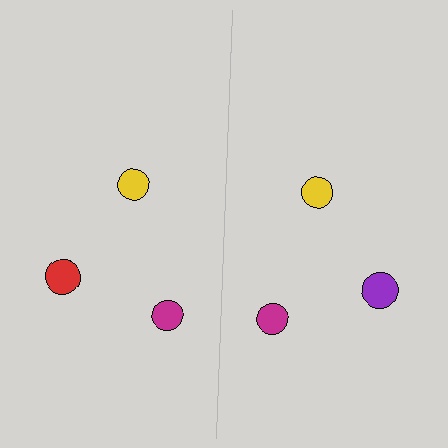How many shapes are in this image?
There are 6 shapes in this image.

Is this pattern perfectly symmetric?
No, the pattern is not perfectly symmetric. The purple circle on the right side breaks the symmetry — its mirror counterpart is red.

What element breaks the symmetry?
The purple circle on the right side breaks the symmetry — its mirror counterpart is red.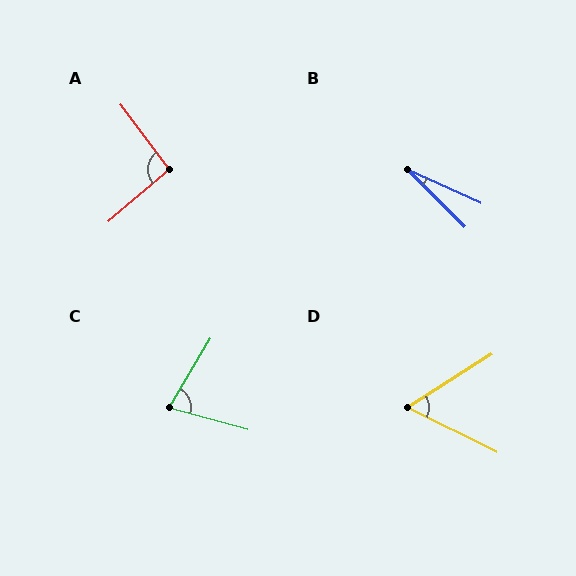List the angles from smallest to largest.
B (20°), D (59°), C (75°), A (93°).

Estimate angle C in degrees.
Approximately 75 degrees.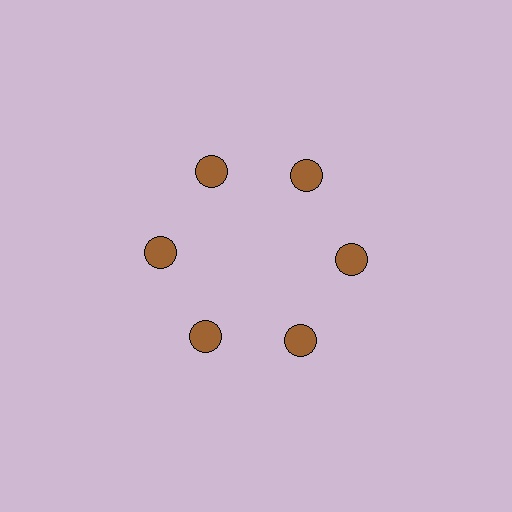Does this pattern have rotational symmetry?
Yes, this pattern has 6-fold rotational symmetry. It looks the same after rotating 60 degrees around the center.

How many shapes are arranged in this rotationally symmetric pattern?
There are 6 shapes, arranged in 6 groups of 1.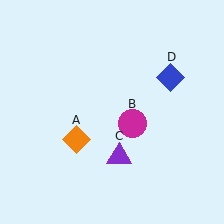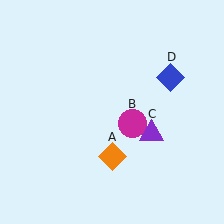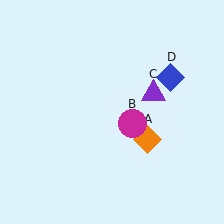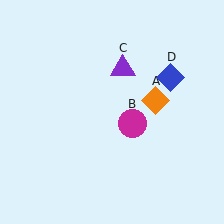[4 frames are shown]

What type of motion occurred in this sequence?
The orange diamond (object A), purple triangle (object C) rotated counterclockwise around the center of the scene.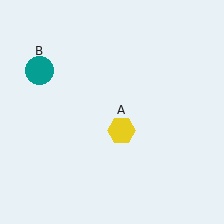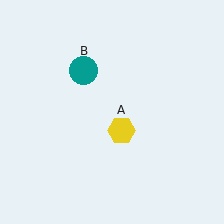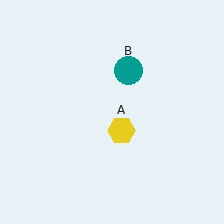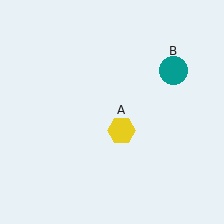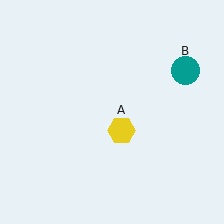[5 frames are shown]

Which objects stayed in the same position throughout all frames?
Yellow hexagon (object A) remained stationary.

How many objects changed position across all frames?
1 object changed position: teal circle (object B).